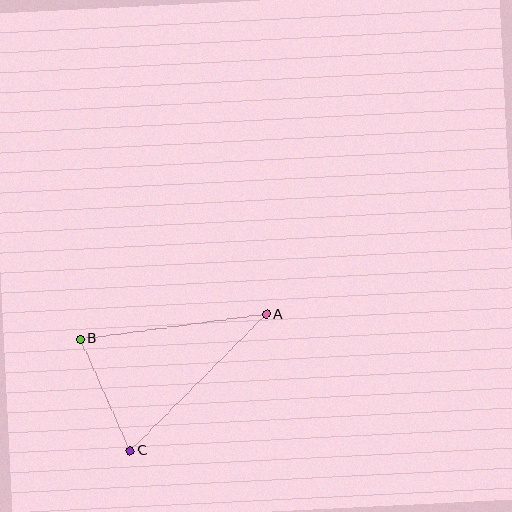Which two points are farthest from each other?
Points A and C are farthest from each other.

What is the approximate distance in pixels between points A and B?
The distance between A and B is approximately 188 pixels.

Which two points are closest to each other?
Points B and C are closest to each other.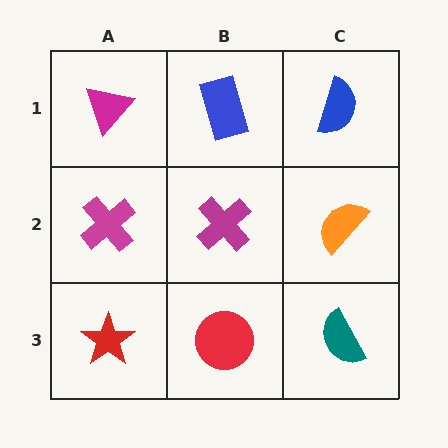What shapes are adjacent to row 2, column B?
A blue rectangle (row 1, column B), a red circle (row 3, column B), a magenta cross (row 2, column A), an orange semicircle (row 2, column C).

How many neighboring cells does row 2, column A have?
3.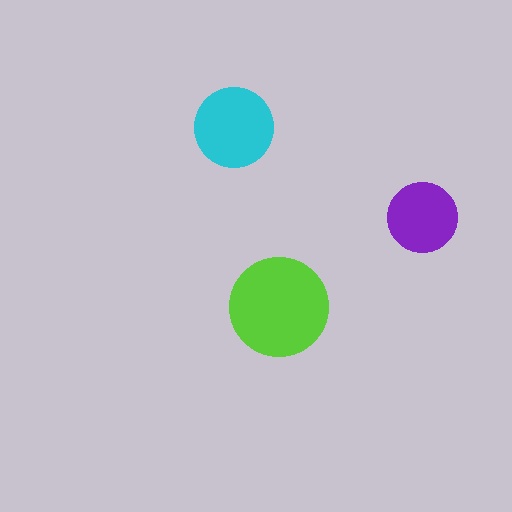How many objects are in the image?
There are 3 objects in the image.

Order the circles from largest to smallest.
the lime one, the cyan one, the purple one.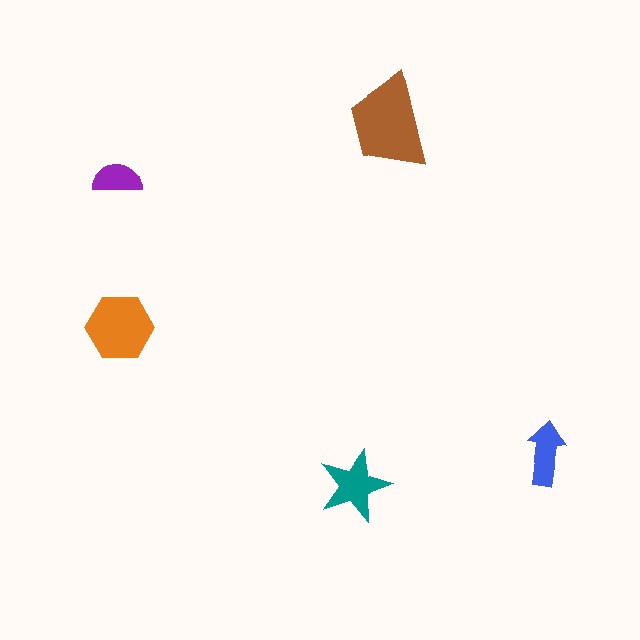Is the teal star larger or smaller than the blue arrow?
Larger.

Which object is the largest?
The brown trapezoid.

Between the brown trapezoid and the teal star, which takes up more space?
The brown trapezoid.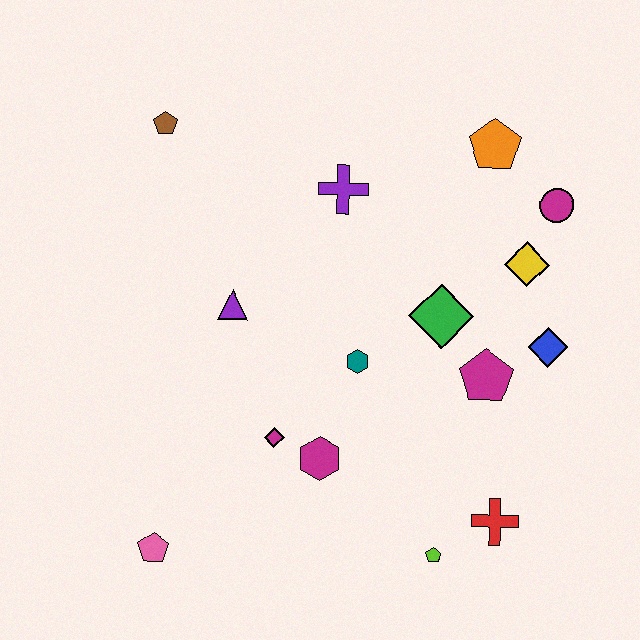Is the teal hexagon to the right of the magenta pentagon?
No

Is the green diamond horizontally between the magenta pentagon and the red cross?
No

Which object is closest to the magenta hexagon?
The magenta diamond is closest to the magenta hexagon.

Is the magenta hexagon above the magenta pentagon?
No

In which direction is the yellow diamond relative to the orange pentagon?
The yellow diamond is below the orange pentagon.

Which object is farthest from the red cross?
The brown pentagon is farthest from the red cross.